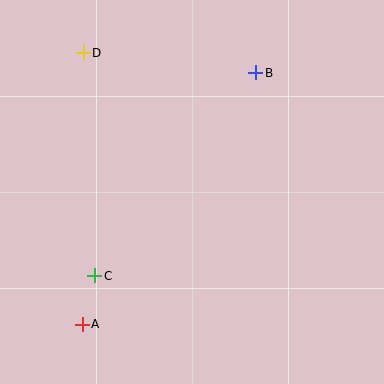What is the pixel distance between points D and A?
The distance between D and A is 271 pixels.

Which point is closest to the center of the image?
Point C at (94, 276) is closest to the center.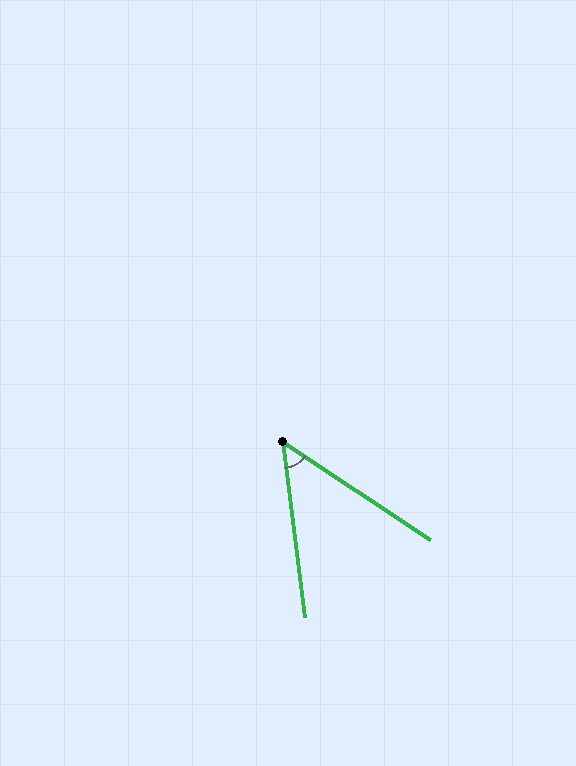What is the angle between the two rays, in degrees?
Approximately 49 degrees.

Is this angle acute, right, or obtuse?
It is acute.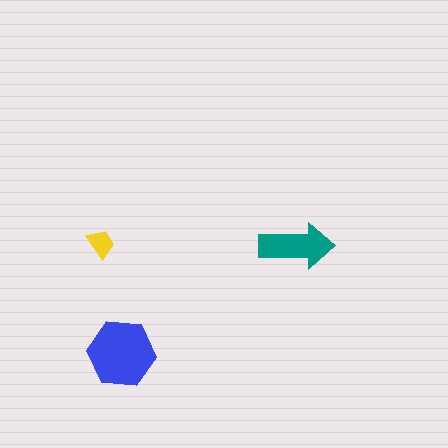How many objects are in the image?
There are 3 objects in the image.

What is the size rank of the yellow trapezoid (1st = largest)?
3rd.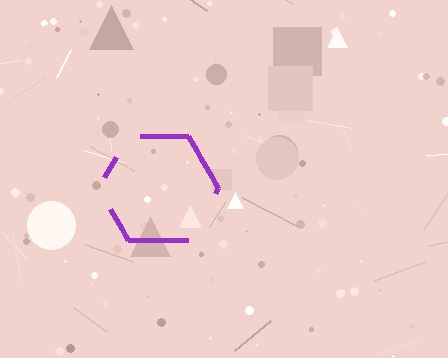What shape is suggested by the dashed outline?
The dashed outline suggests a hexagon.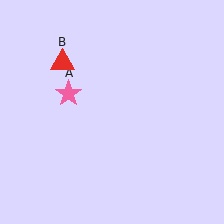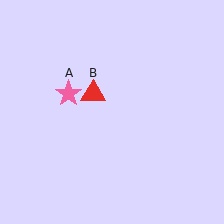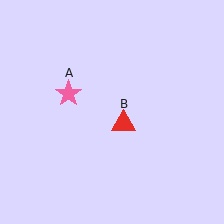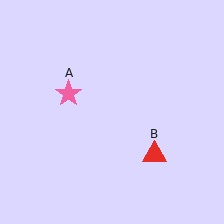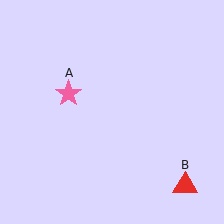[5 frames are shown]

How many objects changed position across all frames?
1 object changed position: red triangle (object B).